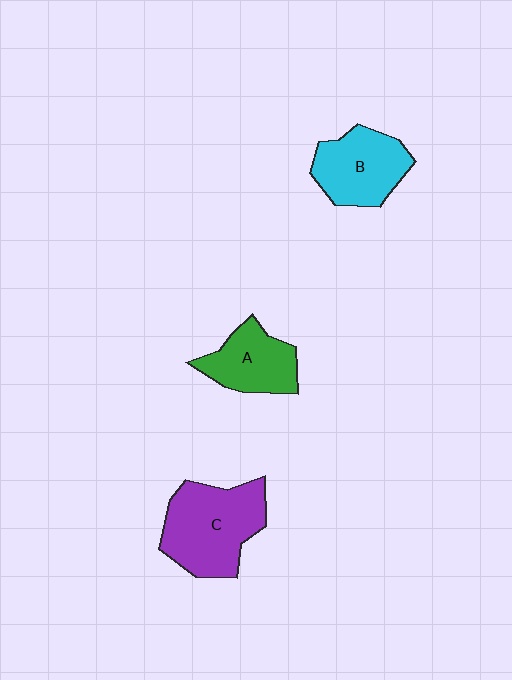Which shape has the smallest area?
Shape A (green).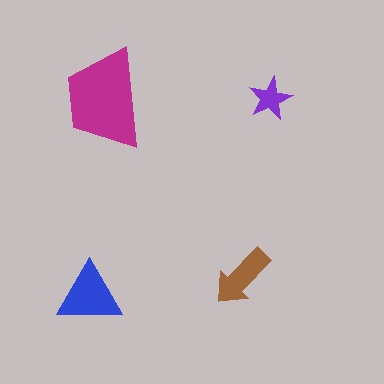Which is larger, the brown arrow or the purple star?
The brown arrow.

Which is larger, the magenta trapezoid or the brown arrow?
The magenta trapezoid.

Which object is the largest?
The magenta trapezoid.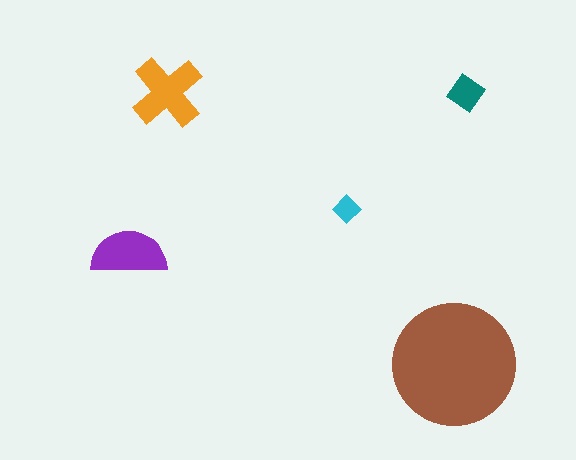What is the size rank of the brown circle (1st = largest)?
1st.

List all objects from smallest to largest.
The cyan diamond, the teal diamond, the purple semicircle, the orange cross, the brown circle.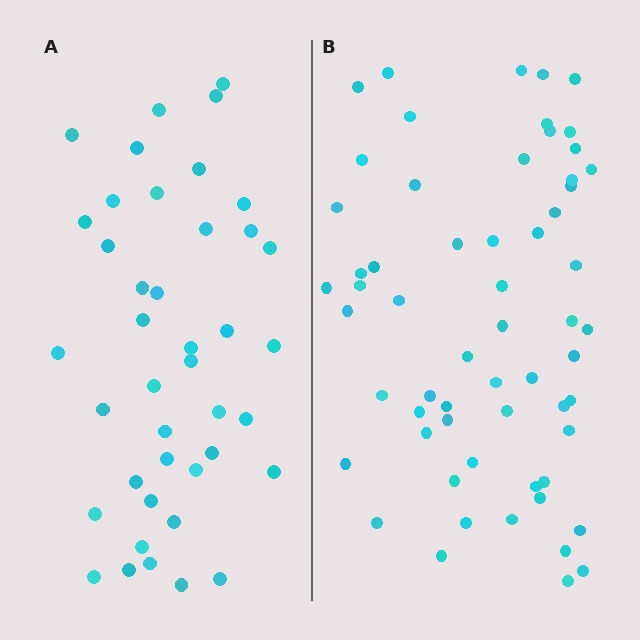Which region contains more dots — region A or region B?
Region B (the right region) has more dots.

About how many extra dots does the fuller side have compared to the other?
Region B has approximately 20 more dots than region A.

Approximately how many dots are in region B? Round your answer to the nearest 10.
About 60 dots.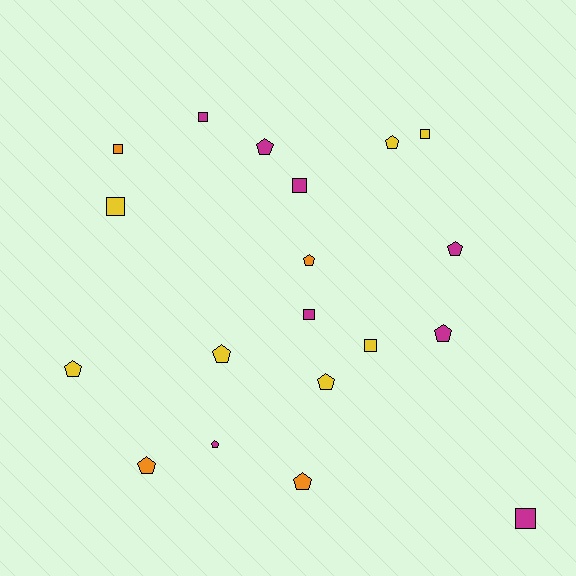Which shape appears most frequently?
Pentagon, with 11 objects.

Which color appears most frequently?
Magenta, with 8 objects.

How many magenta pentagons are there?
There are 4 magenta pentagons.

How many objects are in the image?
There are 19 objects.